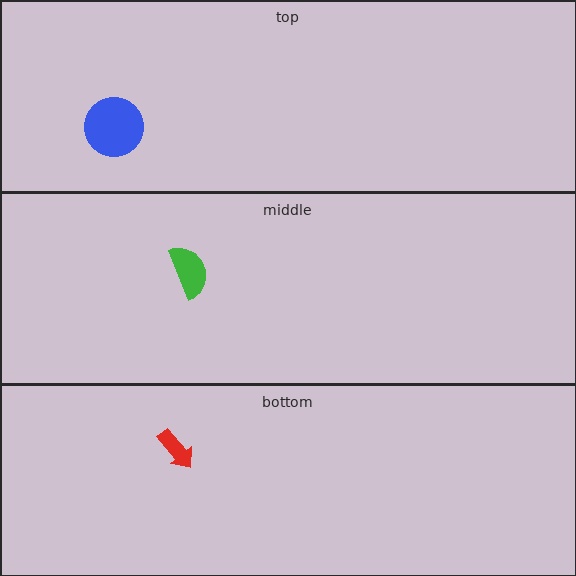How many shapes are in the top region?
1.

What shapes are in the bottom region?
The red arrow.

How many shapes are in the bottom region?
1.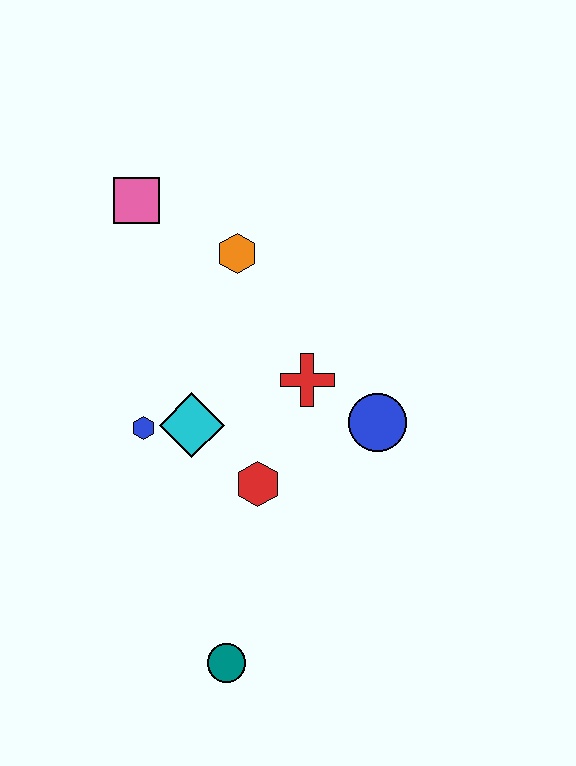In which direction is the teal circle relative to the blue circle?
The teal circle is below the blue circle.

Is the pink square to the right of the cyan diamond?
No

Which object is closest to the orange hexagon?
The pink square is closest to the orange hexagon.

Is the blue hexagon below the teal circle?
No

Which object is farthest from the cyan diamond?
The teal circle is farthest from the cyan diamond.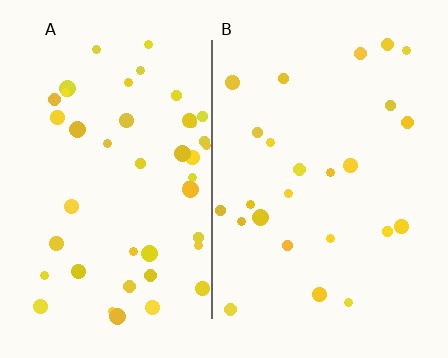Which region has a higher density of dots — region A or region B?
A (the left).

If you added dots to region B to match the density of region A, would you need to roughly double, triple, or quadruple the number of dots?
Approximately double.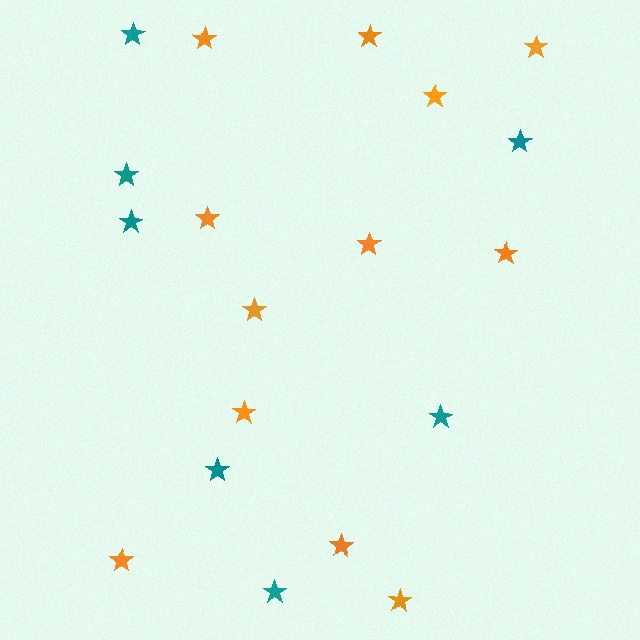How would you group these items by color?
There are 2 groups: one group of teal stars (7) and one group of orange stars (12).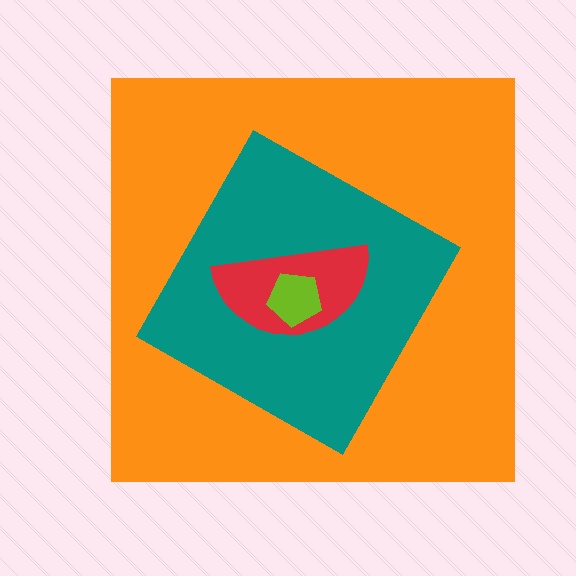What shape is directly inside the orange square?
The teal diamond.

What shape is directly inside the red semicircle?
The lime pentagon.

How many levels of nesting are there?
4.